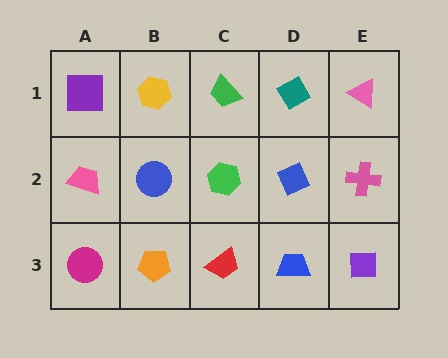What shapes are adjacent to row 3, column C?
A green hexagon (row 2, column C), an orange pentagon (row 3, column B), a blue trapezoid (row 3, column D).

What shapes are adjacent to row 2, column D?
A teal diamond (row 1, column D), a blue trapezoid (row 3, column D), a green hexagon (row 2, column C), a pink cross (row 2, column E).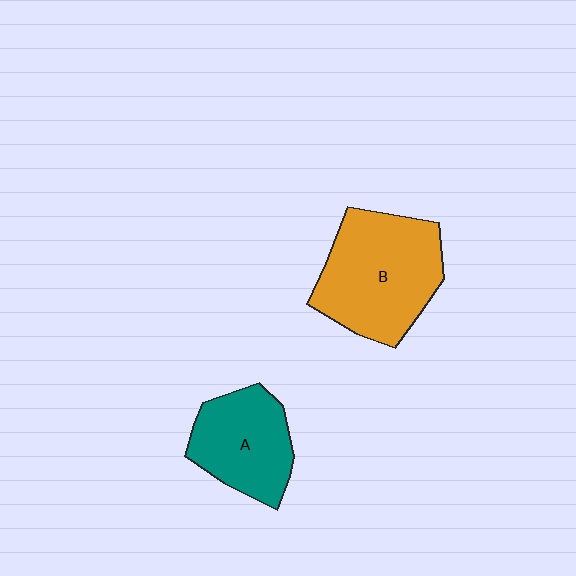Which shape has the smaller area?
Shape A (teal).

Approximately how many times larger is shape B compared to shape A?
Approximately 1.4 times.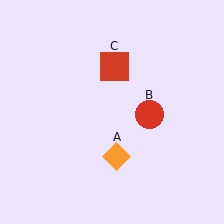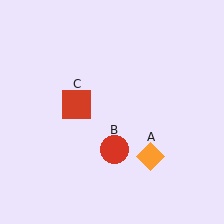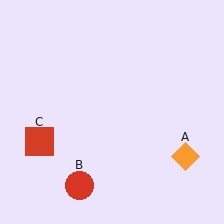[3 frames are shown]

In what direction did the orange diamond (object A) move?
The orange diamond (object A) moved right.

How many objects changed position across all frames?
3 objects changed position: orange diamond (object A), red circle (object B), red square (object C).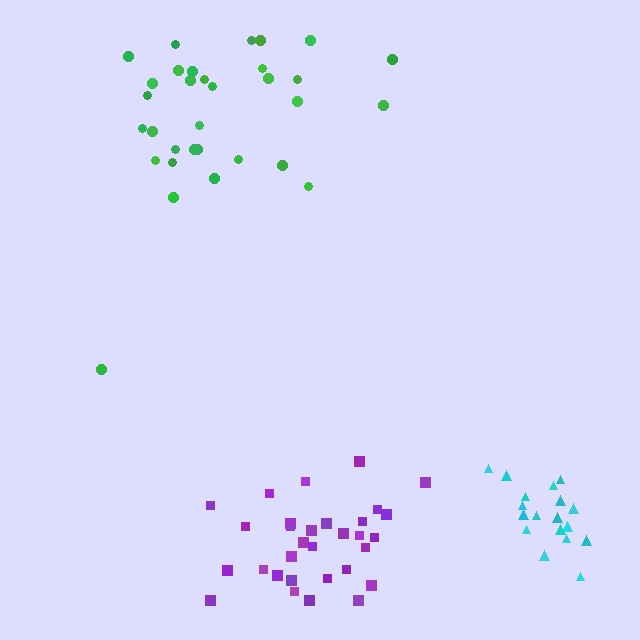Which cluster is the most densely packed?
Cyan.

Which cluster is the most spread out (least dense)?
Green.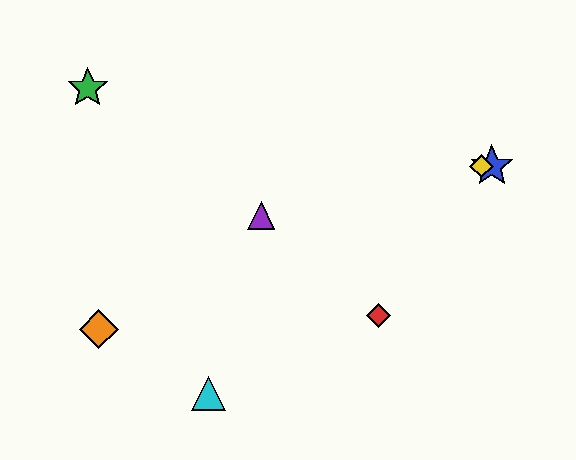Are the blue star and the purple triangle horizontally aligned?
No, the blue star is at y≈166 and the purple triangle is at y≈216.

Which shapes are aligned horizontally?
The blue star, the yellow diamond are aligned horizontally.